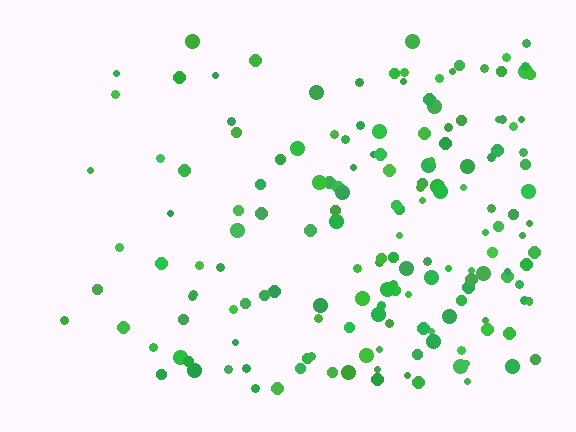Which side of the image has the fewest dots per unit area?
The left.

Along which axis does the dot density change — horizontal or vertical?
Horizontal.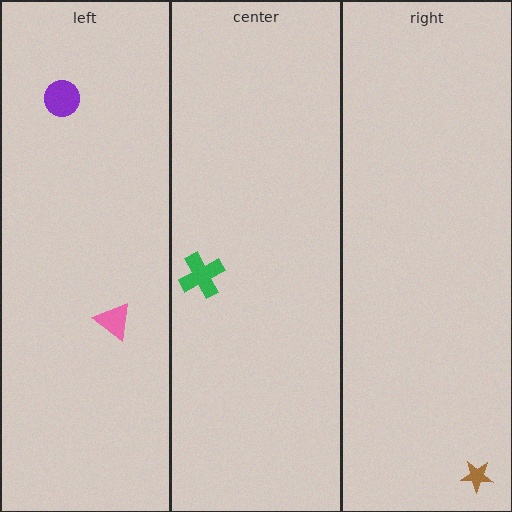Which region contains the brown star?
The right region.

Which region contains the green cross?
The center region.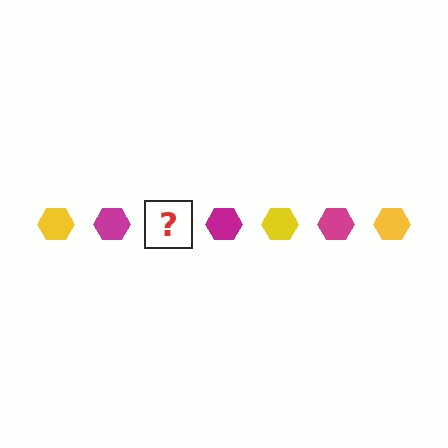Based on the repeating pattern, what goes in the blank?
The blank should be a yellow hexagon.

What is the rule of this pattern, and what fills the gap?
The rule is that the pattern cycles through yellow, magenta hexagons. The gap should be filled with a yellow hexagon.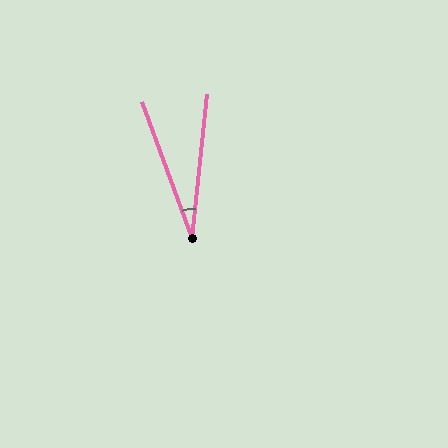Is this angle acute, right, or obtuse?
It is acute.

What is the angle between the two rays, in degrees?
Approximately 26 degrees.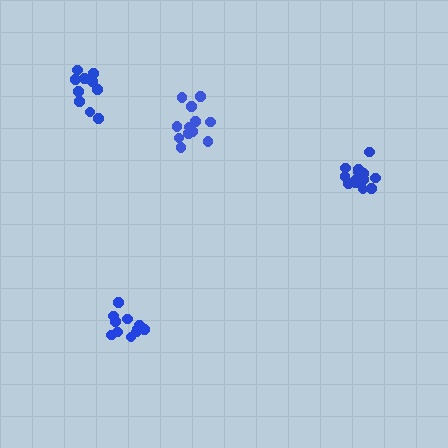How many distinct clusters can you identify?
There are 4 distinct clusters.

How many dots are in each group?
Group 1: 15 dots, Group 2: 12 dots, Group 3: 11 dots, Group 4: 10 dots (48 total).